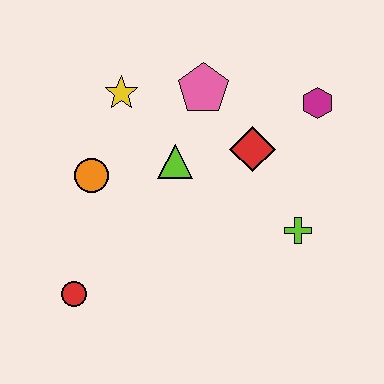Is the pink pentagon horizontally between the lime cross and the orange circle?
Yes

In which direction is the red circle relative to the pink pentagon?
The red circle is below the pink pentagon.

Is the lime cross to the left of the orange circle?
No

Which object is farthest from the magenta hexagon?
The red circle is farthest from the magenta hexagon.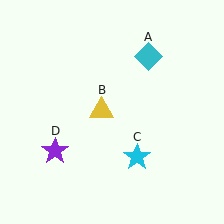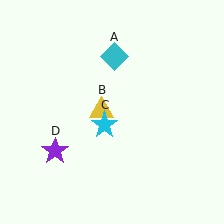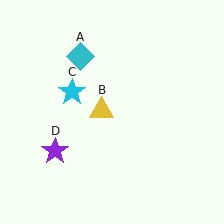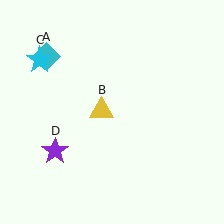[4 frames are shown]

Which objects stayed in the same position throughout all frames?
Yellow triangle (object B) and purple star (object D) remained stationary.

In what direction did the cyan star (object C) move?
The cyan star (object C) moved up and to the left.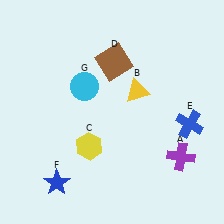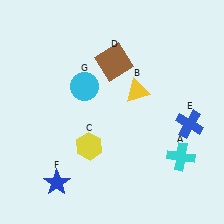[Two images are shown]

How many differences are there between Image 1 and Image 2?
There is 1 difference between the two images.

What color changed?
The cross (A) changed from purple in Image 1 to cyan in Image 2.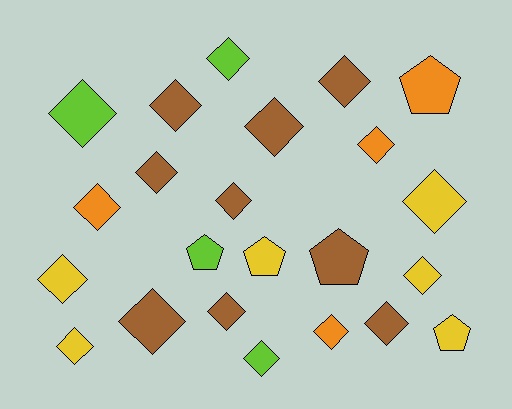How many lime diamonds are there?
There are 3 lime diamonds.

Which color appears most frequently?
Brown, with 9 objects.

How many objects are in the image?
There are 23 objects.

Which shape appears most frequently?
Diamond, with 18 objects.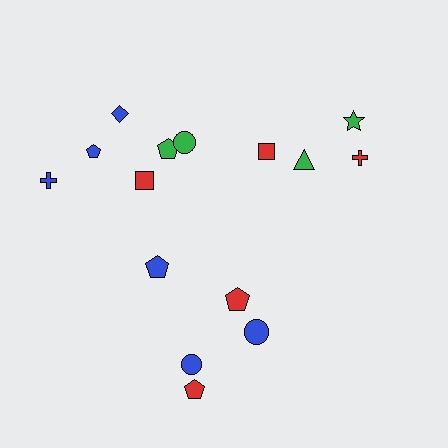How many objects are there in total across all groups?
There are 15 objects.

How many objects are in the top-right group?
There are 4 objects.